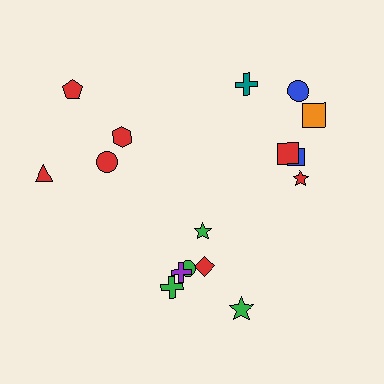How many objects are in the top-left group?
There are 4 objects.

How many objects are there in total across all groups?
There are 16 objects.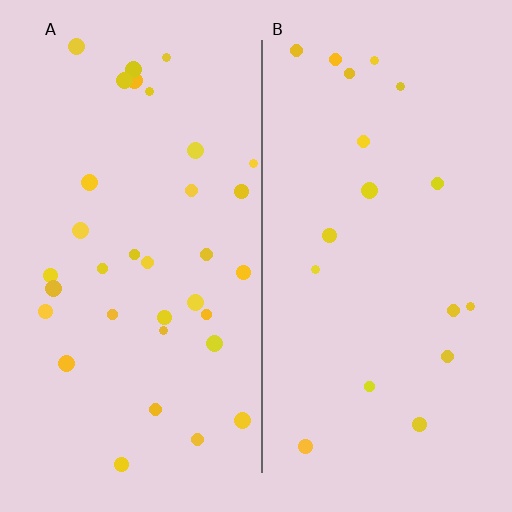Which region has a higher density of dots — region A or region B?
A (the left).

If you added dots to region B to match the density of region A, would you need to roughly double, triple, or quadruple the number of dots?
Approximately double.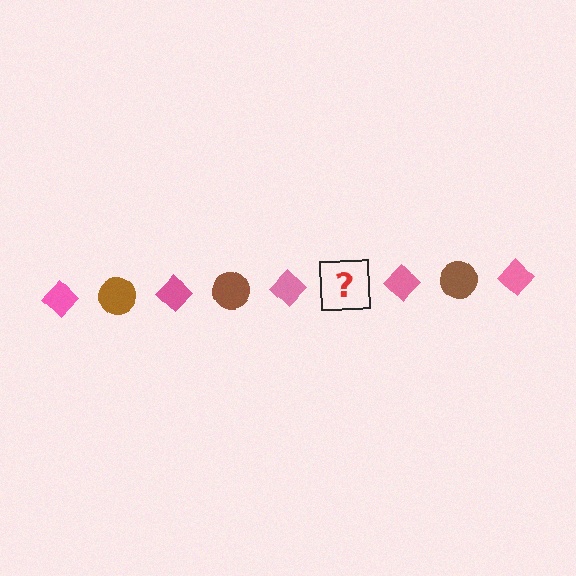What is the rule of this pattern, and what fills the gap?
The rule is that the pattern alternates between pink diamond and brown circle. The gap should be filled with a brown circle.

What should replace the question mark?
The question mark should be replaced with a brown circle.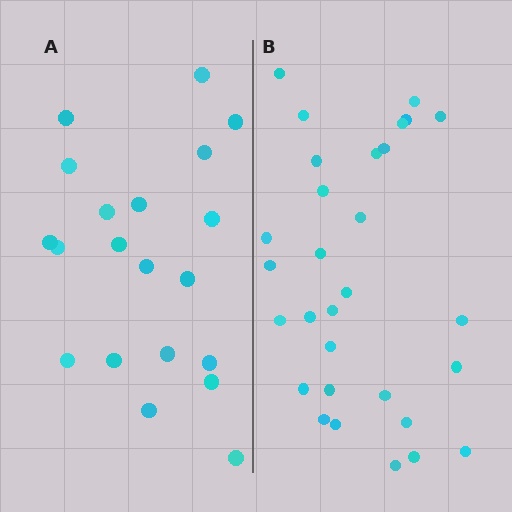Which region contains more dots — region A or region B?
Region B (the right region) has more dots.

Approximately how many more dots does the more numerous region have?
Region B has roughly 10 or so more dots than region A.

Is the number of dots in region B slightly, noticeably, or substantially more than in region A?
Region B has substantially more. The ratio is roughly 1.5 to 1.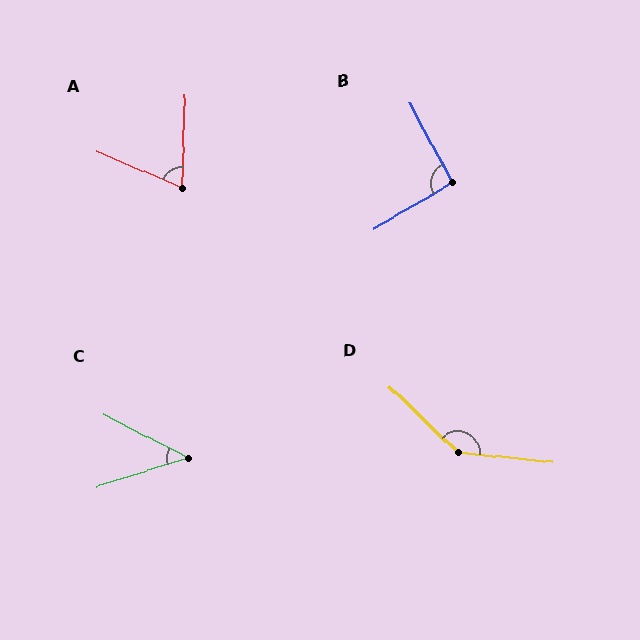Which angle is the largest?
D, at approximately 142 degrees.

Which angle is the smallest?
C, at approximately 45 degrees.